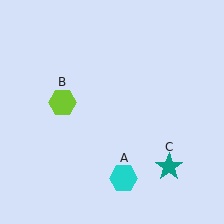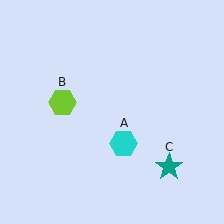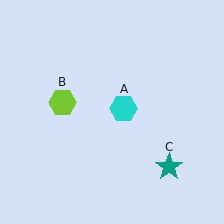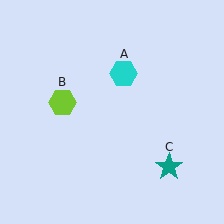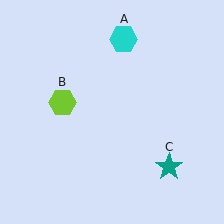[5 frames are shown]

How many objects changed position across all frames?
1 object changed position: cyan hexagon (object A).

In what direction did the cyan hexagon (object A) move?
The cyan hexagon (object A) moved up.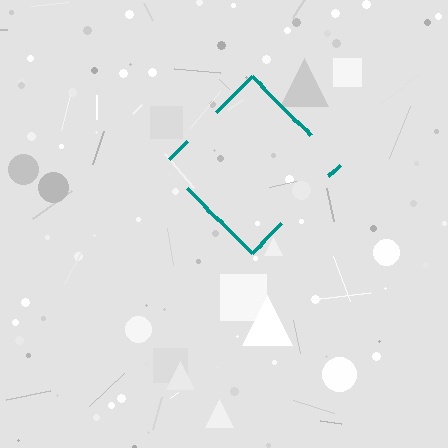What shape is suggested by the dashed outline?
The dashed outline suggests a diamond.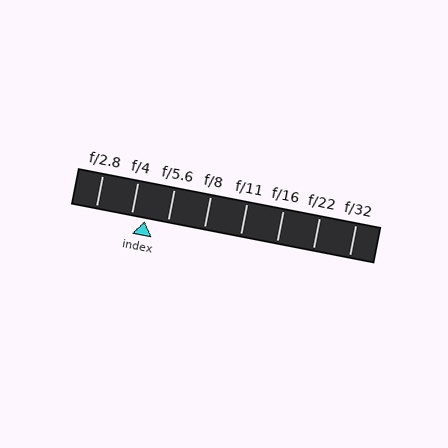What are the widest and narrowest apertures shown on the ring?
The widest aperture shown is f/2.8 and the narrowest is f/32.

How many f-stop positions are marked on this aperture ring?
There are 8 f-stop positions marked.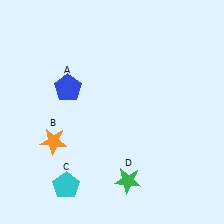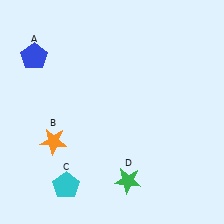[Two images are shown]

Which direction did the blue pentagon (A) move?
The blue pentagon (A) moved left.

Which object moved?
The blue pentagon (A) moved left.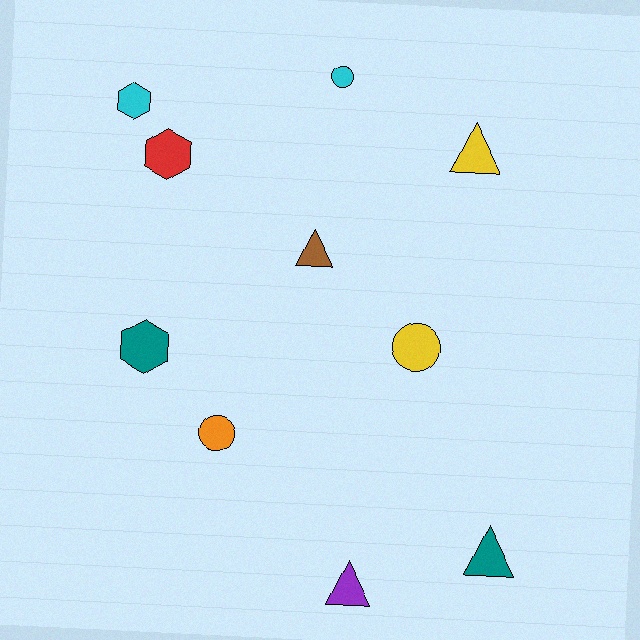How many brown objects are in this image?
There is 1 brown object.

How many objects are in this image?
There are 10 objects.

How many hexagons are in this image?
There are 3 hexagons.